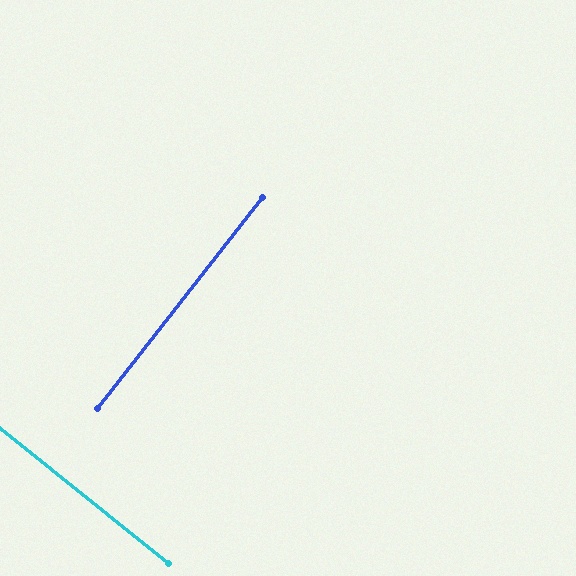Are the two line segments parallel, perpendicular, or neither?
Perpendicular — they meet at approximately 89°.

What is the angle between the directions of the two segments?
Approximately 89 degrees.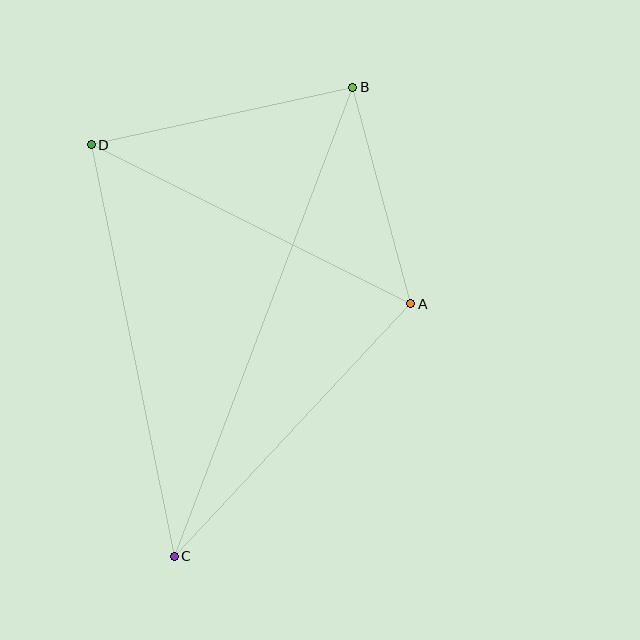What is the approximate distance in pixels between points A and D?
The distance between A and D is approximately 357 pixels.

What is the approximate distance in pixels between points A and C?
The distance between A and C is approximately 346 pixels.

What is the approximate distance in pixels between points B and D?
The distance between B and D is approximately 268 pixels.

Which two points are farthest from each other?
Points B and C are farthest from each other.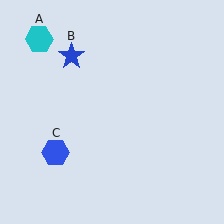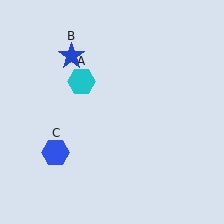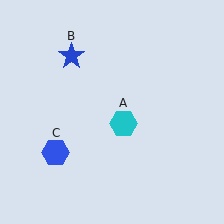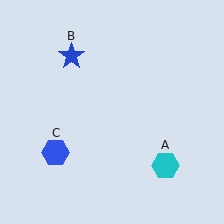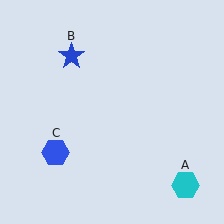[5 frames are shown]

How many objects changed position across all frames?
1 object changed position: cyan hexagon (object A).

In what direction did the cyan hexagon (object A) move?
The cyan hexagon (object A) moved down and to the right.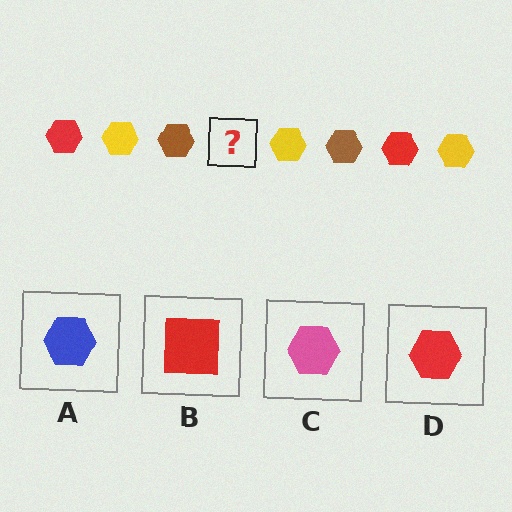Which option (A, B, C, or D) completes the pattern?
D.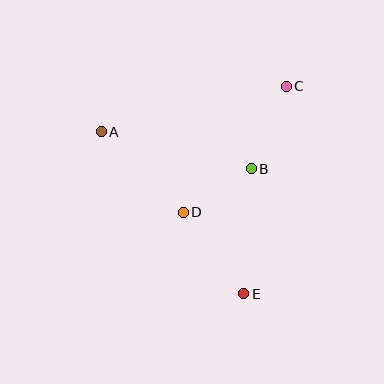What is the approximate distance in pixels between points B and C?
The distance between B and C is approximately 90 pixels.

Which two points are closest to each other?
Points B and D are closest to each other.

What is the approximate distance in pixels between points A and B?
The distance between A and B is approximately 155 pixels.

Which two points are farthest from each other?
Points A and E are farthest from each other.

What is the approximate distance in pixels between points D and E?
The distance between D and E is approximately 102 pixels.